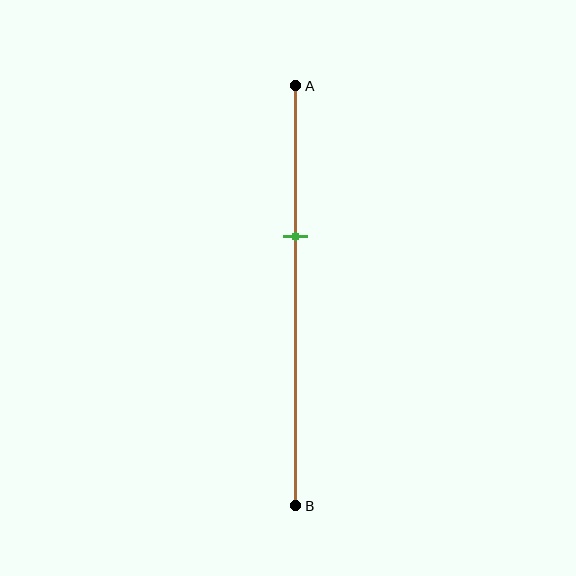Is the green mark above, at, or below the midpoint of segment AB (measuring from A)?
The green mark is above the midpoint of segment AB.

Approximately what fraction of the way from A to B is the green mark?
The green mark is approximately 35% of the way from A to B.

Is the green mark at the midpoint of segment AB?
No, the mark is at about 35% from A, not at the 50% midpoint.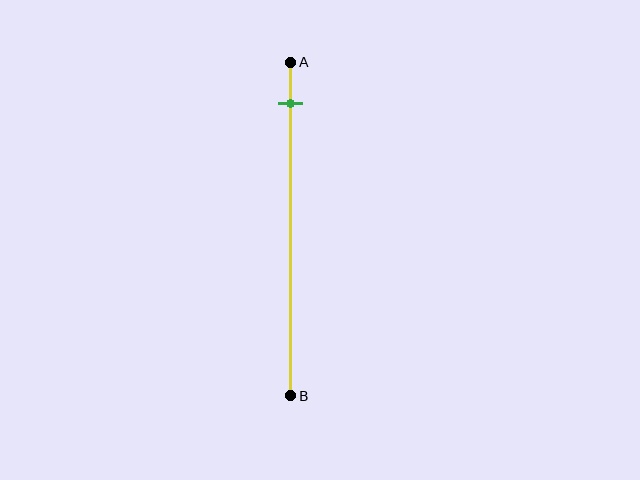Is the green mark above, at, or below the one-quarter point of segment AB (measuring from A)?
The green mark is above the one-quarter point of segment AB.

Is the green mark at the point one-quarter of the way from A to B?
No, the mark is at about 10% from A, not at the 25% one-quarter point.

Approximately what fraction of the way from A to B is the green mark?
The green mark is approximately 10% of the way from A to B.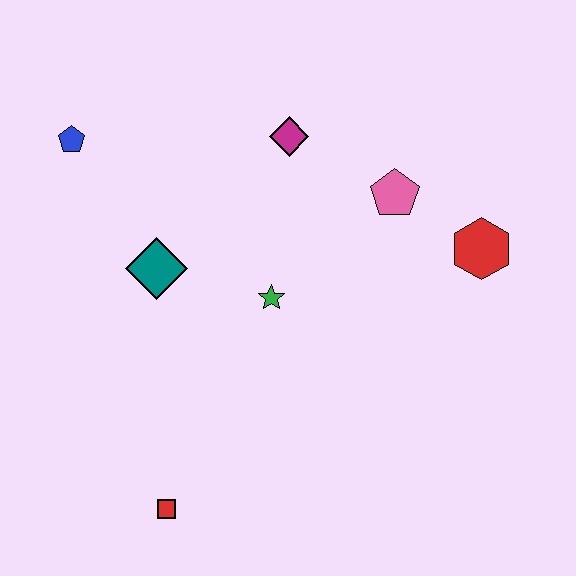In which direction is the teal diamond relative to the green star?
The teal diamond is to the left of the green star.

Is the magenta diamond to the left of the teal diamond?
No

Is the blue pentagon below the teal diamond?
No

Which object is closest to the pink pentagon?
The red hexagon is closest to the pink pentagon.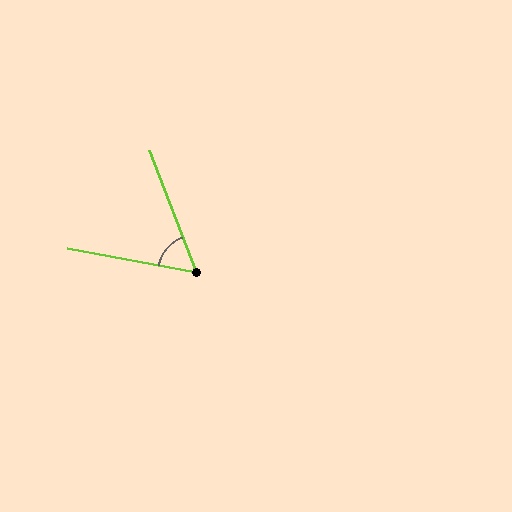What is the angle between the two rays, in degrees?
Approximately 58 degrees.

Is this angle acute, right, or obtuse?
It is acute.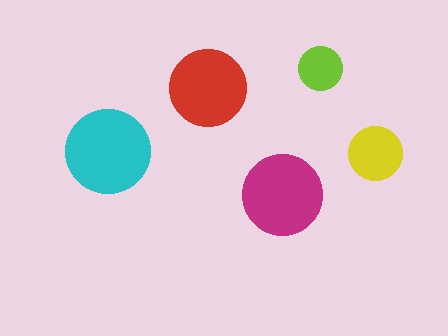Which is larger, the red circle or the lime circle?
The red one.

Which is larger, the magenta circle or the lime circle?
The magenta one.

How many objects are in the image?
There are 5 objects in the image.